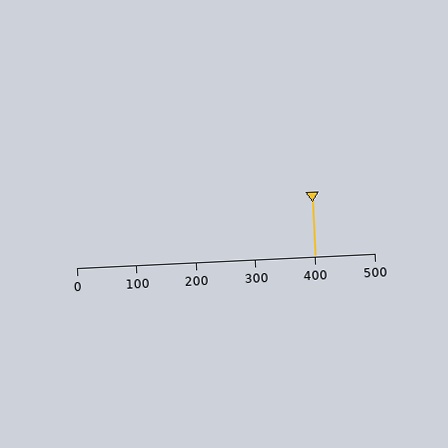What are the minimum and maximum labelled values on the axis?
The axis runs from 0 to 500.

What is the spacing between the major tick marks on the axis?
The major ticks are spaced 100 apart.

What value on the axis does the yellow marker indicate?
The marker indicates approximately 400.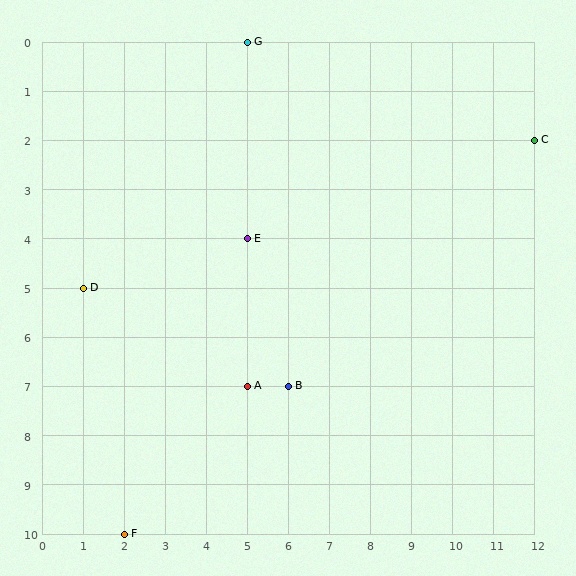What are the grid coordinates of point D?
Point D is at grid coordinates (1, 5).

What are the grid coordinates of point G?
Point G is at grid coordinates (5, 0).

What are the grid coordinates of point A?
Point A is at grid coordinates (5, 7).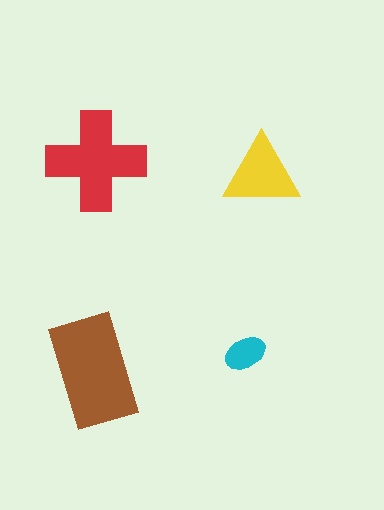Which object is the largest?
The brown rectangle.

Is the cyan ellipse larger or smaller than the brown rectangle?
Smaller.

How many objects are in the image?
There are 4 objects in the image.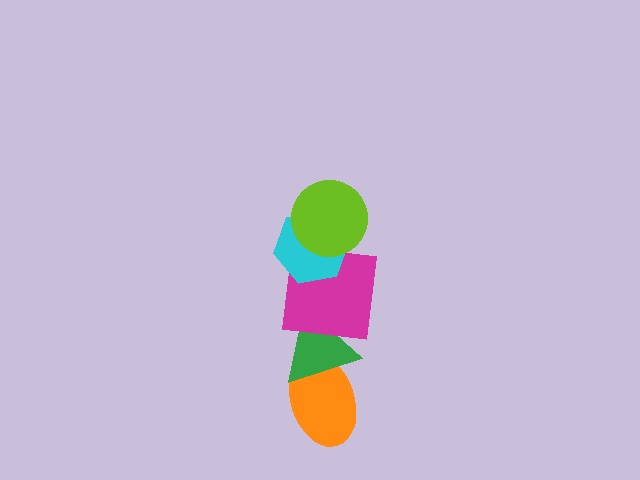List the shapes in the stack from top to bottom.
From top to bottom: the lime circle, the cyan hexagon, the magenta square, the green triangle, the orange ellipse.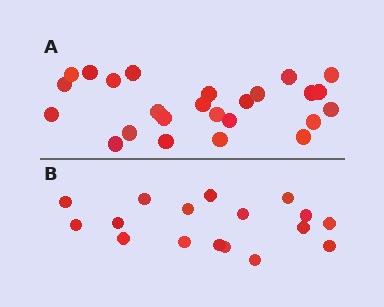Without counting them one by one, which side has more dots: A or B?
Region A (the top region) has more dots.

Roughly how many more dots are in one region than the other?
Region A has roughly 8 or so more dots than region B.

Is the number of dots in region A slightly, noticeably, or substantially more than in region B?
Region A has substantially more. The ratio is roughly 1.5 to 1.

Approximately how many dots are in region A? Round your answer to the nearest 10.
About 20 dots. (The exact count is 25, which rounds to 20.)